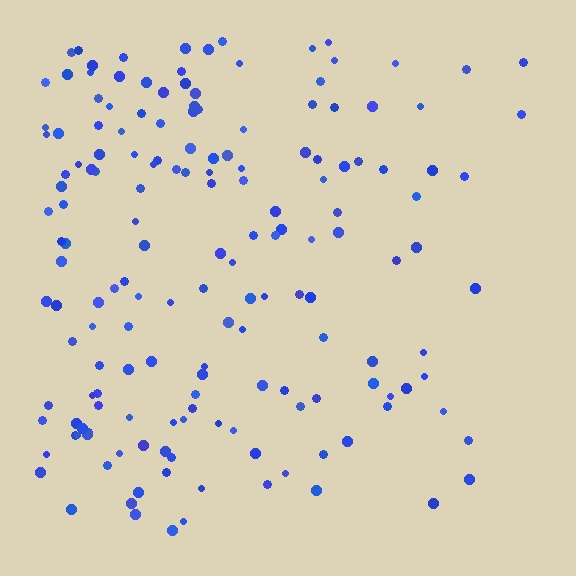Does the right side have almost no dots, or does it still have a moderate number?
Still a moderate number, just noticeably fewer than the left.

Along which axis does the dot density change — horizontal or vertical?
Horizontal.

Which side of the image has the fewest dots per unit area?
The right.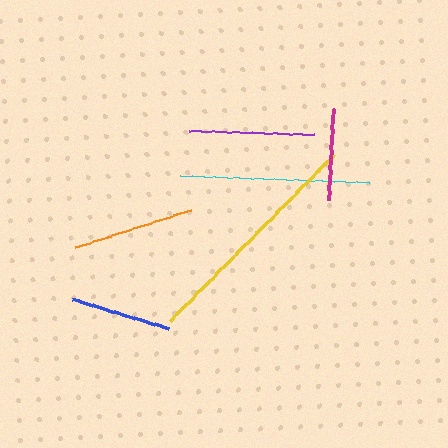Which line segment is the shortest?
The magenta line is the shortest at approximately 92 pixels.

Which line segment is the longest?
The yellow line is the longest at approximately 234 pixels.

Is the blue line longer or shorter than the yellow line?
The yellow line is longer than the blue line.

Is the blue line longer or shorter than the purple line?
The purple line is longer than the blue line.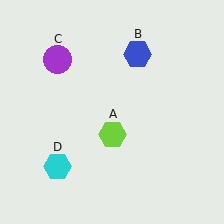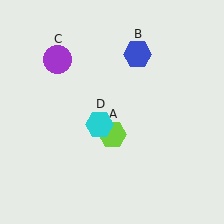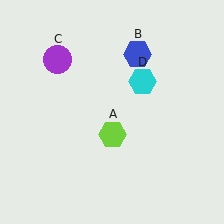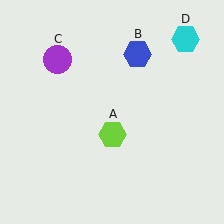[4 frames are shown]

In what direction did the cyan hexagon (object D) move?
The cyan hexagon (object D) moved up and to the right.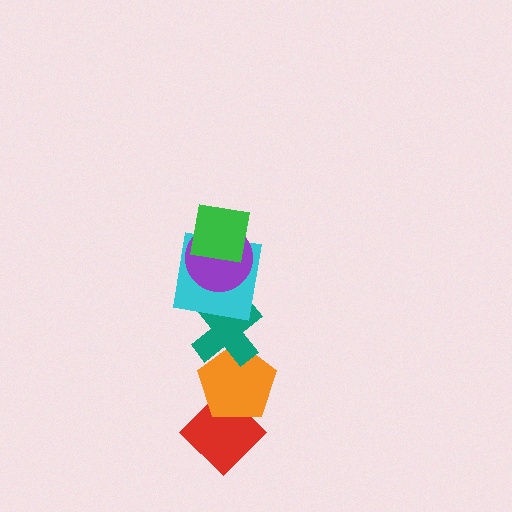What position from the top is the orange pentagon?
The orange pentagon is 5th from the top.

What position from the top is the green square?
The green square is 1st from the top.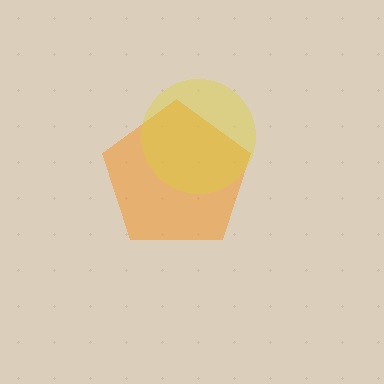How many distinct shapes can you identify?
There are 2 distinct shapes: an orange pentagon, a yellow circle.